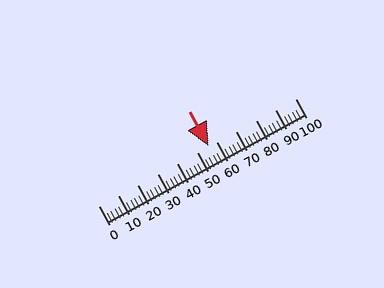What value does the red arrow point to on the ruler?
The red arrow points to approximately 56.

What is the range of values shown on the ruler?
The ruler shows values from 0 to 100.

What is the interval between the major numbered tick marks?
The major tick marks are spaced 10 units apart.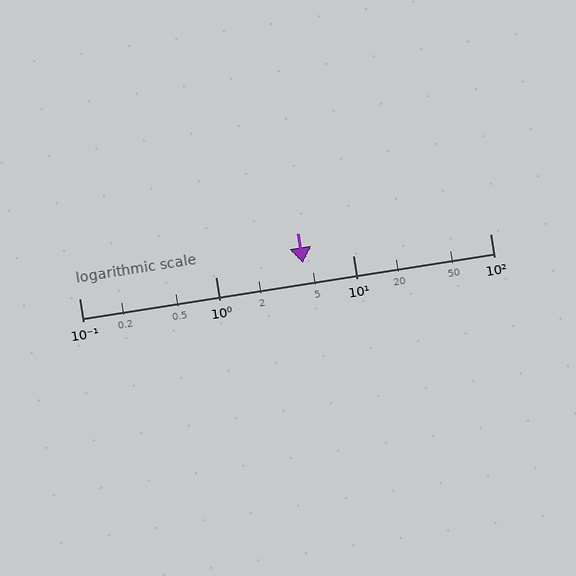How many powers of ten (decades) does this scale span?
The scale spans 3 decades, from 0.1 to 100.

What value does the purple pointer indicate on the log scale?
The pointer indicates approximately 4.3.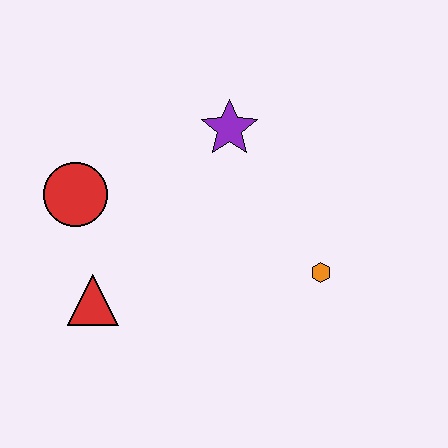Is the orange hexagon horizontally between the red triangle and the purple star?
No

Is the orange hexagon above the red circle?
No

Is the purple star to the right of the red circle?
Yes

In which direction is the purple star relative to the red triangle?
The purple star is above the red triangle.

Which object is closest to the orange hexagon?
The purple star is closest to the orange hexagon.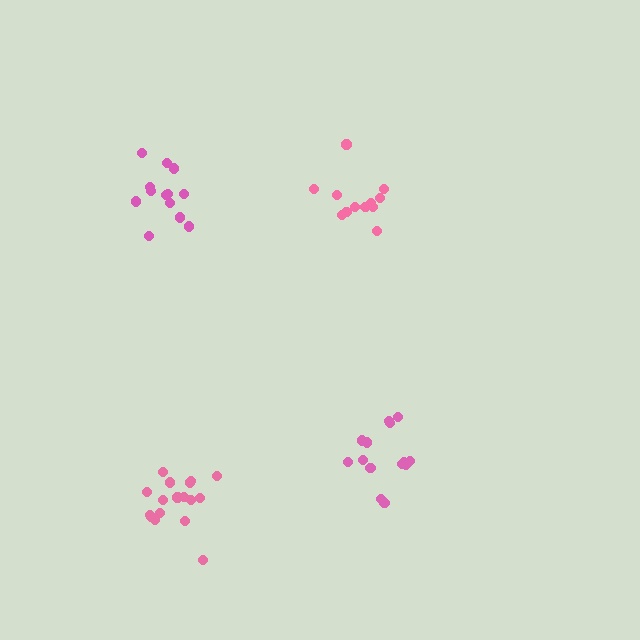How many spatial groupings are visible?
There are 4 spatial groupings.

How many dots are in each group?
Group 1: 14 dots, Group 2: 13 dots, Group 3: 12 dots, Group 4: 17 dots (56 total).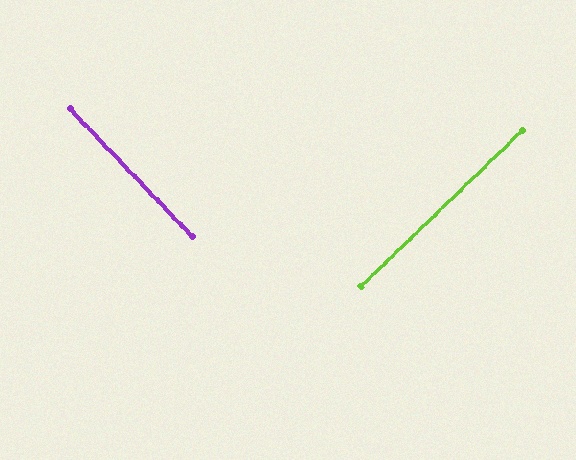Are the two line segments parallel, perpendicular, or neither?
Perpendicular — they meet at approximately 90°.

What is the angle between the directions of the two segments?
Approximately 90 degrees.